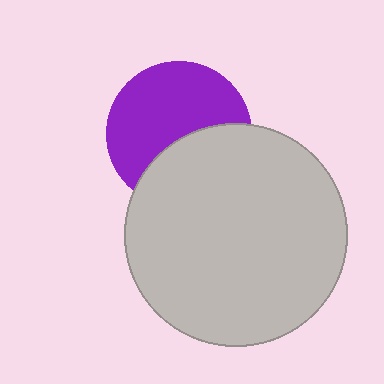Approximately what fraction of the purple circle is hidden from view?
Roughly 40% of the purple circle is hidden behind the light gray circle.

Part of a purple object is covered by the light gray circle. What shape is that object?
It is a circle.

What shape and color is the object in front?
The object in front is a light gray circle.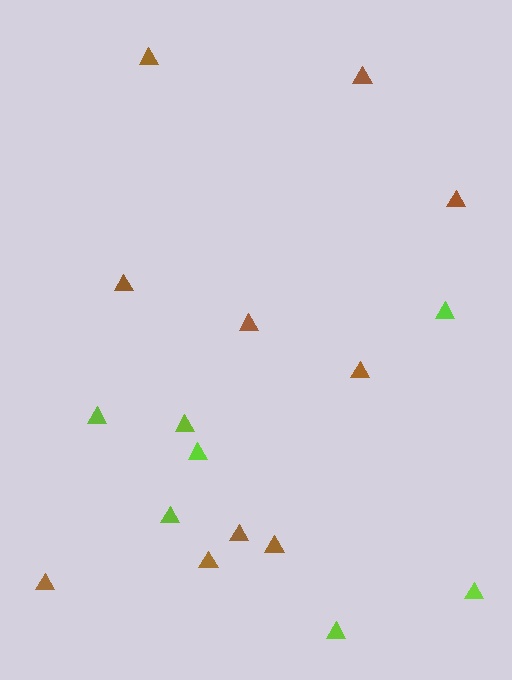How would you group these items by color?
There are 2 groups: one group of lime triangles (7) and one group of brown triangles (10).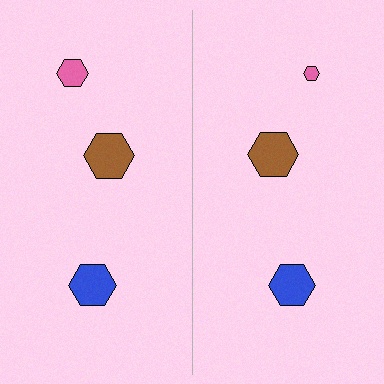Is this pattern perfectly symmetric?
No, the pattern is not perfectly symmetric. The pink hexagon on the right side has a different size than its mirror counterpart.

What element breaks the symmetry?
The pink hexagon on the right side has a different size than its mirror counterpart.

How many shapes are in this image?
There are 6 shapes in this image.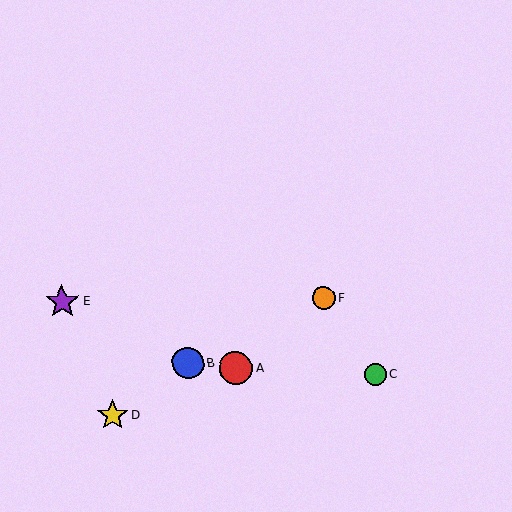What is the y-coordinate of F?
Object F is at y≈298.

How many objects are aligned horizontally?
2 objects (E, F) are aligned horizontally.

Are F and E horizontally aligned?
Yes, both are at y≈298.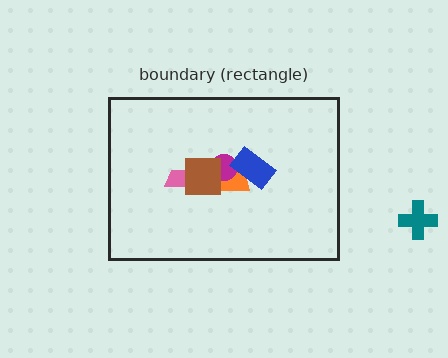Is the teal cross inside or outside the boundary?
Outside.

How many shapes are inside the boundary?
5 inside, 1 outside.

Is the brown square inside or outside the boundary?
Inside.